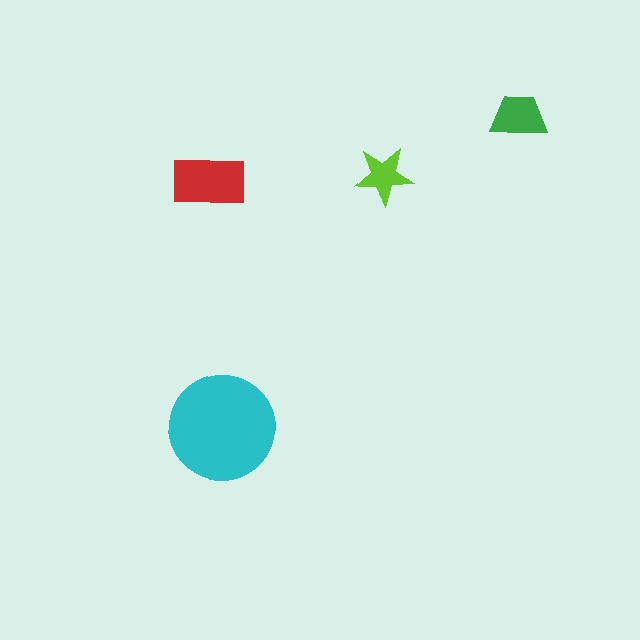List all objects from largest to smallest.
The cyan circle, the red rectangle, the green trapezoid, the lime star.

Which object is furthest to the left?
The red rectangle is leftmost.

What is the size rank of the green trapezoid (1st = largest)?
3rd.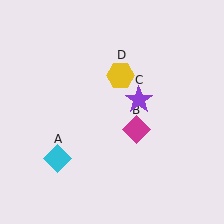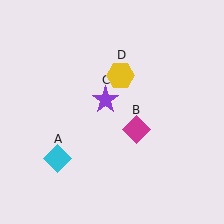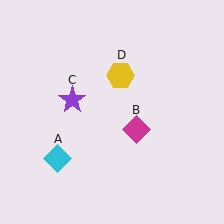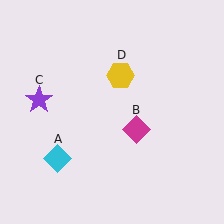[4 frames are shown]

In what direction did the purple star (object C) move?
The purple star (object C) moved left.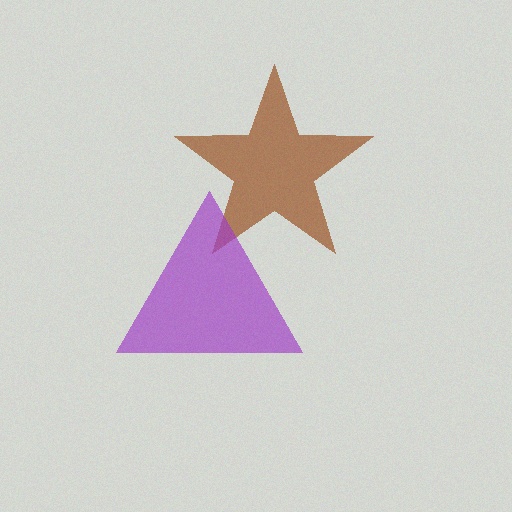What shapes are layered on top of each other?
The layered shapes are: a brown star, a purple triangle.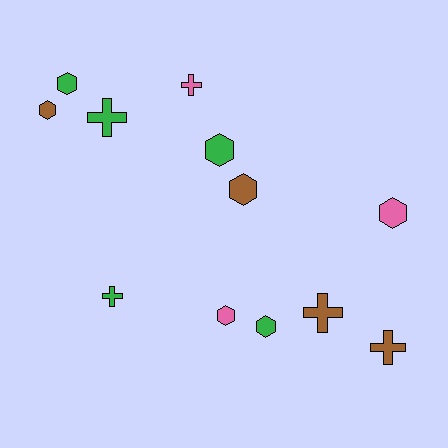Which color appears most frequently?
Green, with 5 objects.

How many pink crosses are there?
There is 1 pink cross.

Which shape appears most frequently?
Hexagon, with 7 objects.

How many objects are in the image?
There are 12 objects.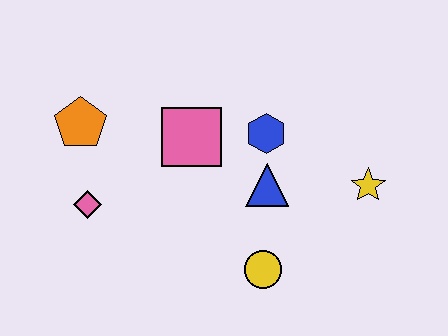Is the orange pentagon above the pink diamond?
Yes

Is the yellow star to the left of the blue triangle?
No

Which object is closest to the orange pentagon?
The pink diamond is closest to the orange pentagon.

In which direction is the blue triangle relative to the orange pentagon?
The blue triangle is to the right of the orange pentagon.